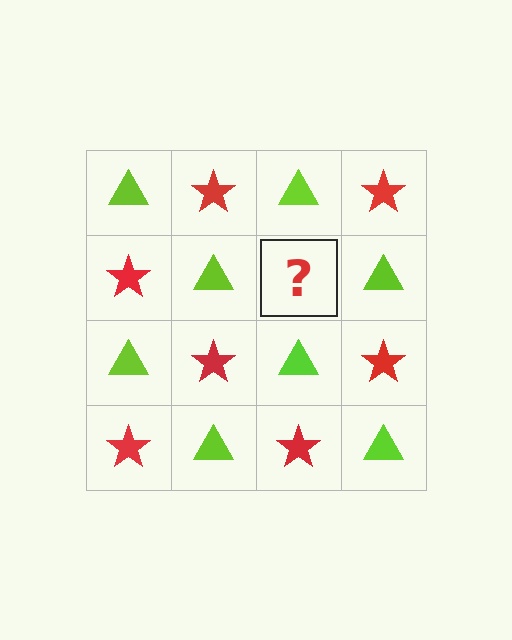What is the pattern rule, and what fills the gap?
The rule is that it alternates lime triangle and red star in a checkerboard pattern. The gap should be filled with a red star.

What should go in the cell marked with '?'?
The missing cell should contain a red star.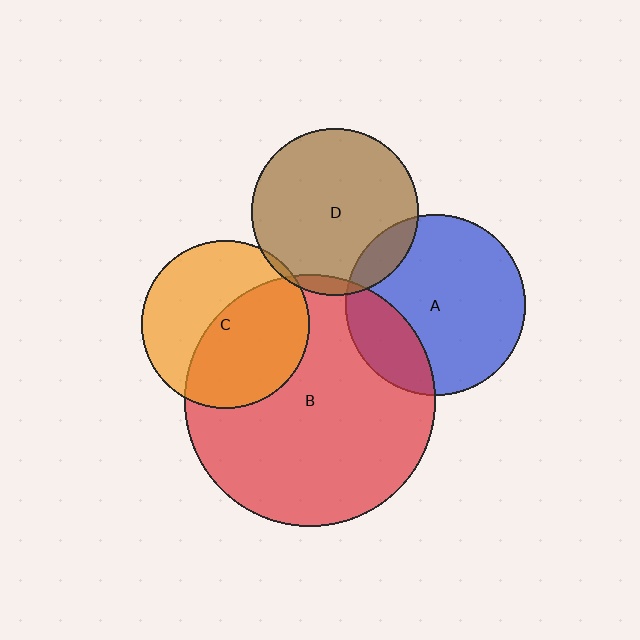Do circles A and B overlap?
Yes.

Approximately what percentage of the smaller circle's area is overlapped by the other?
Approximately 25%.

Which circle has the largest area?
Circle B (red).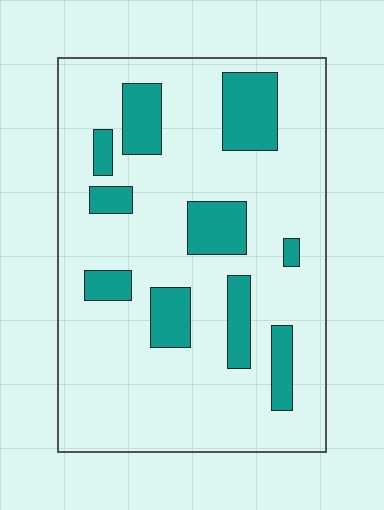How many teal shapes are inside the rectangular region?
10.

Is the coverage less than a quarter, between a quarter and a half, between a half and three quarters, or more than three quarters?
Less than a quarter.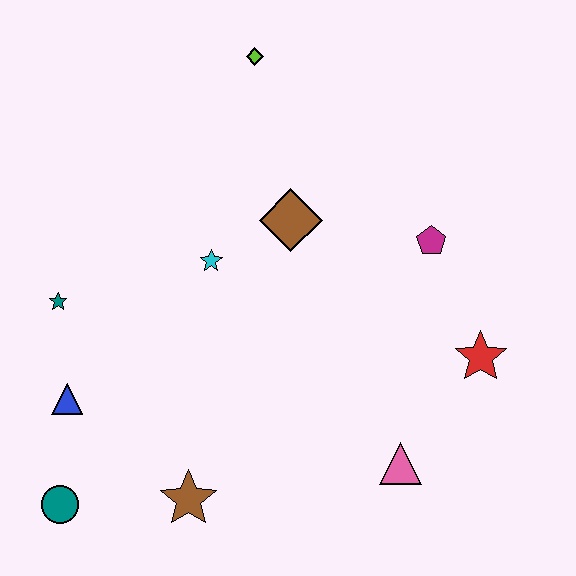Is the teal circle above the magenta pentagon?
No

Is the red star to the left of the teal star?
No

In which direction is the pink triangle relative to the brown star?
The pink triangle is to the right of the brown star.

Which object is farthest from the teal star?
The red star is farthest from the teal star.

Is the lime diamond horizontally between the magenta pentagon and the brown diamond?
No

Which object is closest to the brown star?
The teal circle is closest to the brown star.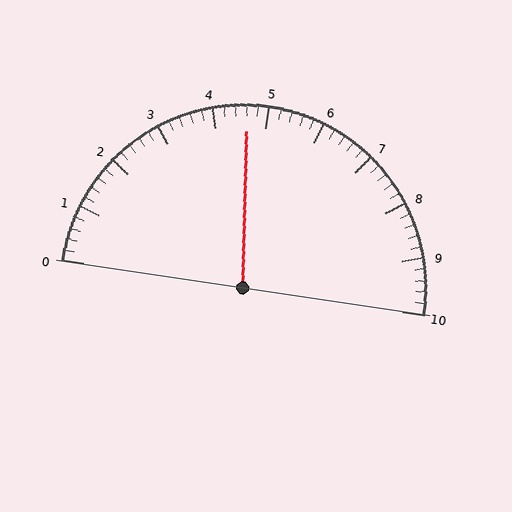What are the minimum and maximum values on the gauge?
The gauge ranges from 0 to 10.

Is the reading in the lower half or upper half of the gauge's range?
The reading is in the lower half of the range (0 to 10).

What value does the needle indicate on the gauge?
The needle indicates approximately 4.6.